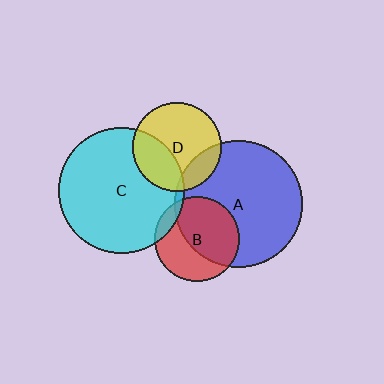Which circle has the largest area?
Circle A (blue).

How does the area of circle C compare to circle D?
Approximately 2.0 times.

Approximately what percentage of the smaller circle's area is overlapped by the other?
Approximately 5%.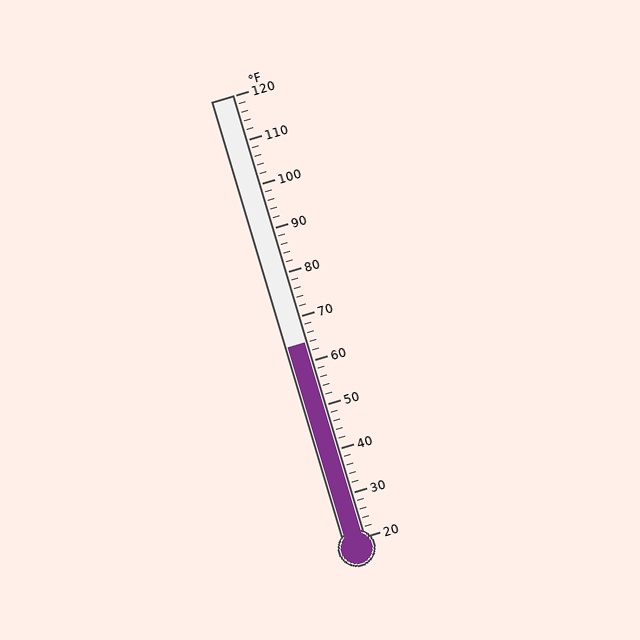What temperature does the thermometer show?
The thermometer shows approximately 64°F.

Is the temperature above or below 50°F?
The temperature is above 50°F.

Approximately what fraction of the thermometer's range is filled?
The thermometer is filled to approximately 45% of its range.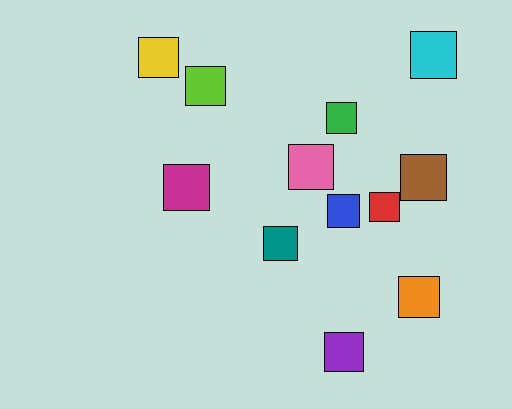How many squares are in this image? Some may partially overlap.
There are 12 squares.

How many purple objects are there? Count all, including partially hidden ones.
There is 1 purple object.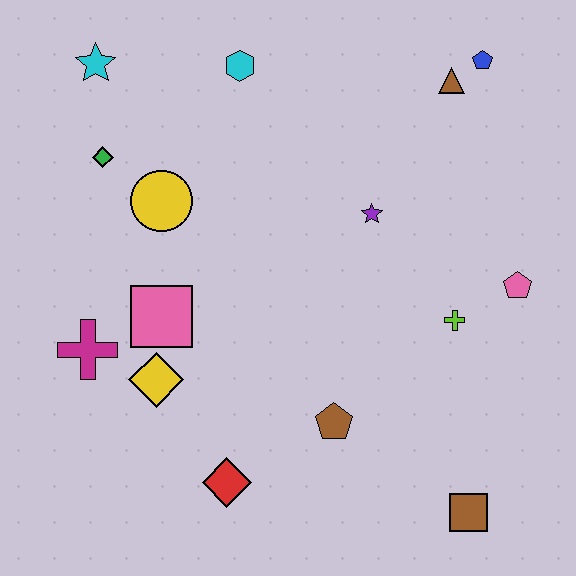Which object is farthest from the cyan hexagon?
The brown square is farthest from the cyan hexagon.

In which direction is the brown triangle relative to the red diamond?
The brown triangle is above the red diamond.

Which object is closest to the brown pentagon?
The red diamond is closest to the brown pentagon.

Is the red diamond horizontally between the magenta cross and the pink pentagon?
Yes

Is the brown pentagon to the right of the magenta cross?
Yes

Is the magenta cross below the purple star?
Yes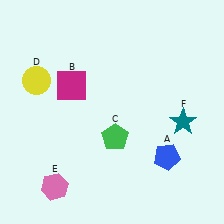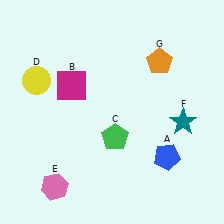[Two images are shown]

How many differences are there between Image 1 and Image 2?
There is 1 difference between the two images.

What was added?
An orange pentagon (G) was added in Image 2.